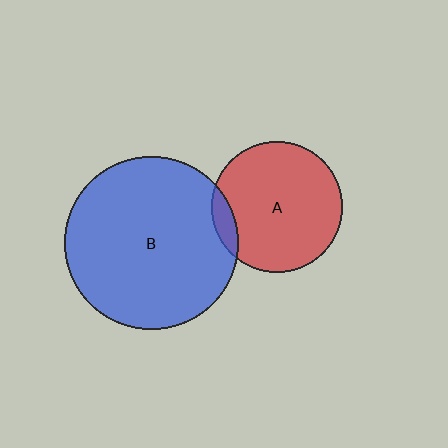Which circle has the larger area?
Circle B (blue).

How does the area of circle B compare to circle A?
Approximately 1.8 times.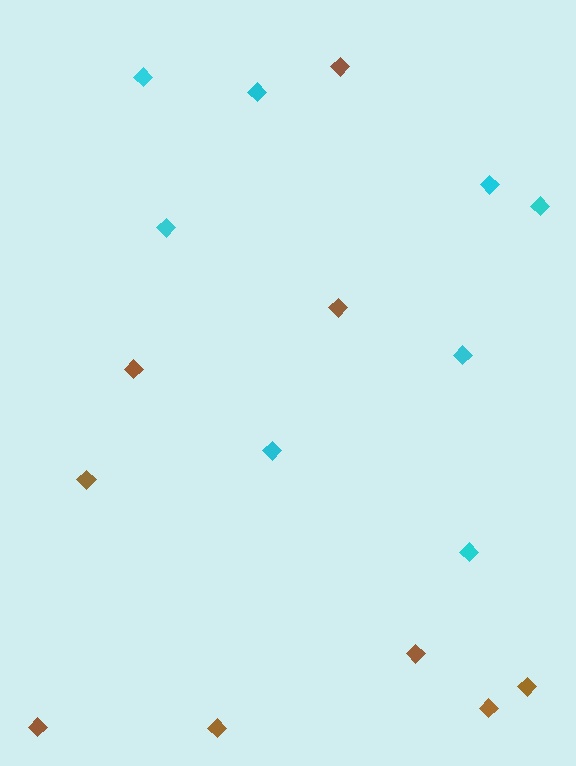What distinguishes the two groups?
There are 2 groups: one group of brown diamonds (9) and one group of cyan diamonds (8).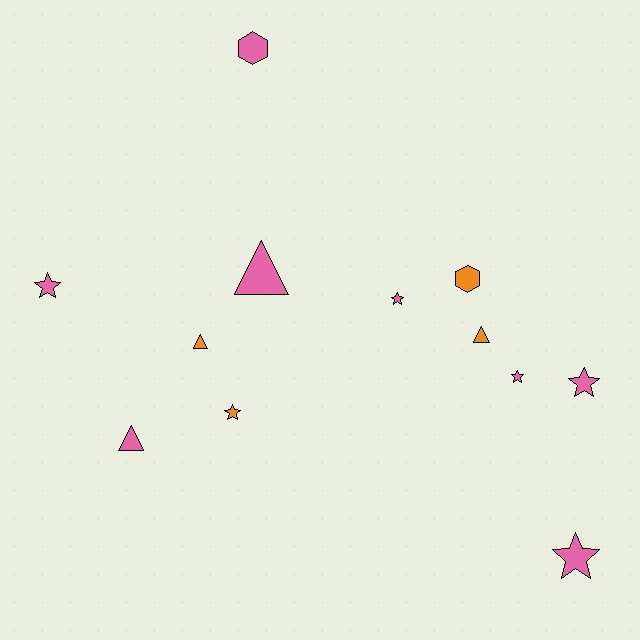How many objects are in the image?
There are 12 objects.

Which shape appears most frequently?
Star, with 6 objects.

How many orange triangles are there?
There are 2 orange triangles.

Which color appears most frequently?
Pink, with 8 objects.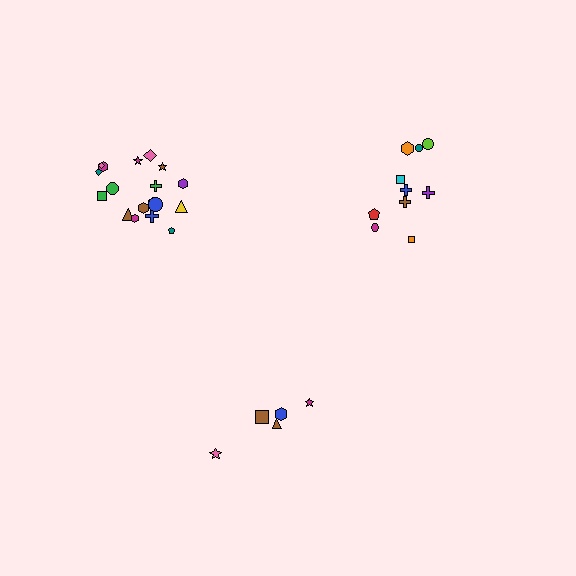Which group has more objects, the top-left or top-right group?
The top-left group.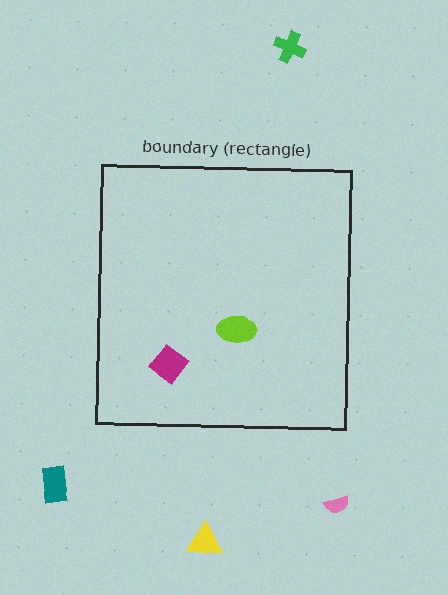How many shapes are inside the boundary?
2 inside, 4 outside.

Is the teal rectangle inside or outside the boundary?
Outside.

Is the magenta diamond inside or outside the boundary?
Inside.